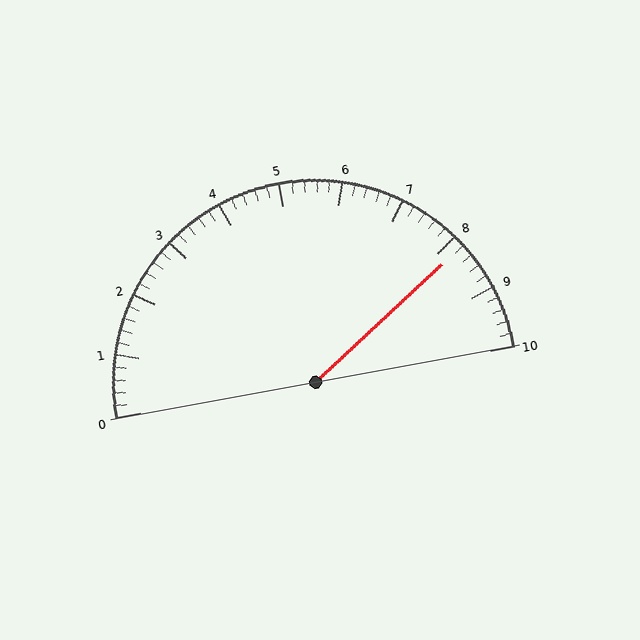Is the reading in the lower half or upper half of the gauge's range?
The reading is in the upper half of the range (0 to 10).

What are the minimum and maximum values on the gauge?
The gauge ranges from 0 to 10.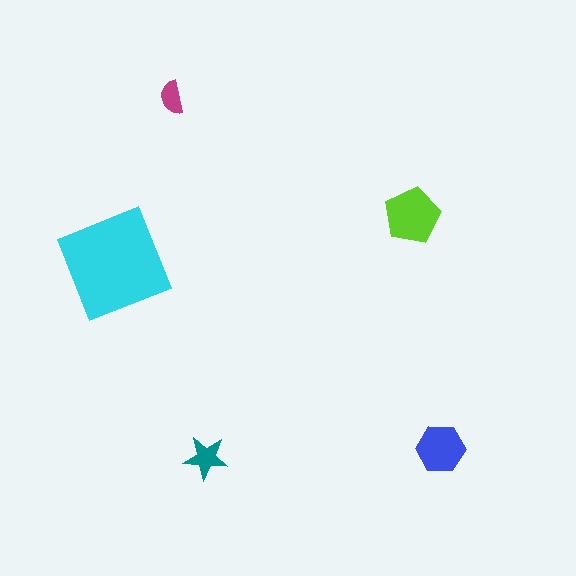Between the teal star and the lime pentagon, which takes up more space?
The lime pentagon.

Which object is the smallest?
The magenta semicircle.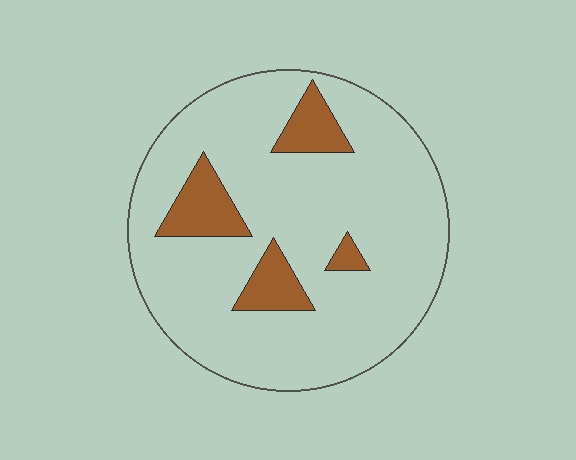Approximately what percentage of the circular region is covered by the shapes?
Approximately 15%.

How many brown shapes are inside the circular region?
4.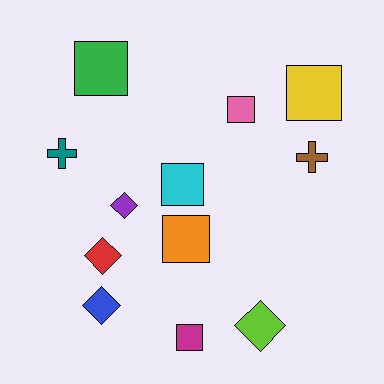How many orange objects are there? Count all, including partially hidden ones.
There is 1 orange object.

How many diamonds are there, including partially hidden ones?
There are 4 diamonds.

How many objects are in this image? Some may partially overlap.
There are 12 objects.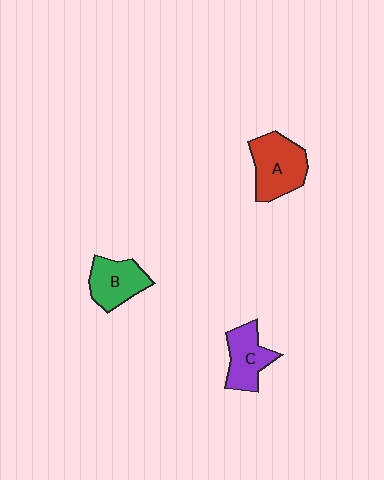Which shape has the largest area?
Shape A (red).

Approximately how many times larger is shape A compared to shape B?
Approximately 1.3 times.